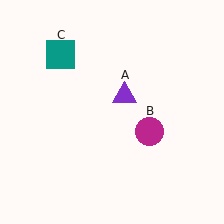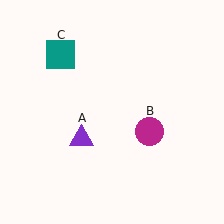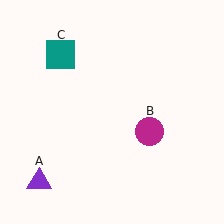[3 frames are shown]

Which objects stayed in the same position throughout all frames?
Magenta circle (object B) and teal square (object C) remained stationary.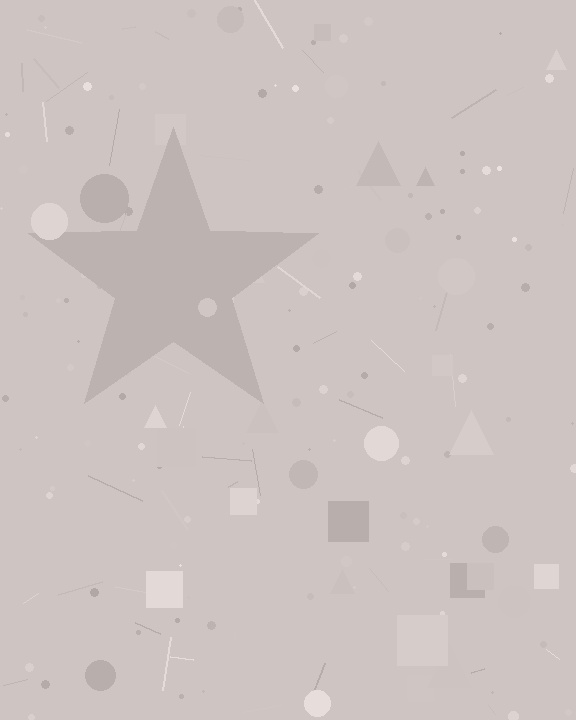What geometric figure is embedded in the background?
A star is embedded in the background.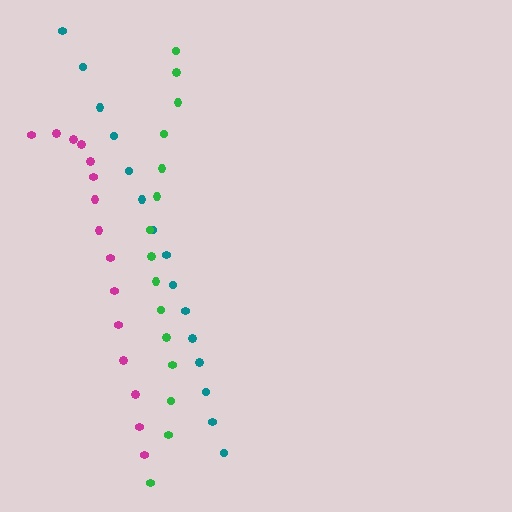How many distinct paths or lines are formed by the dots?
There are 3 distinct paths.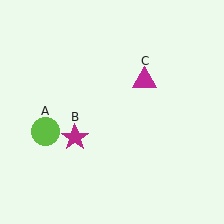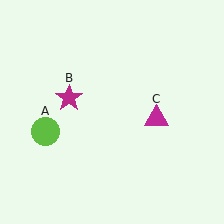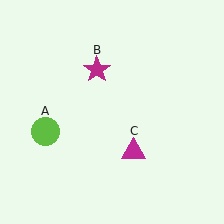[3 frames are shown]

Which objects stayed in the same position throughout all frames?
Lime circle (object A) remained stationary.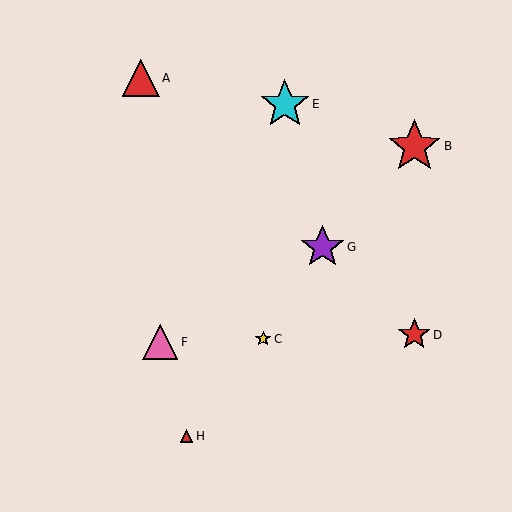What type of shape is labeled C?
Shape C is a yellow star.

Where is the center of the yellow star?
The center of the yellow star is at (263, 339).